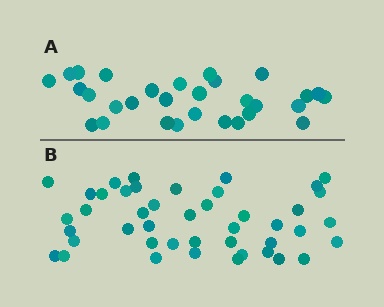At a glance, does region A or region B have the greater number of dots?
Region B (the bottom region) has more dots.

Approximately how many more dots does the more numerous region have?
Region B has approximately 15 more dots than region A.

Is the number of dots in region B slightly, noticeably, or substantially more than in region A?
Region B has substantially more. The ratio is roughly 1.5 to 1.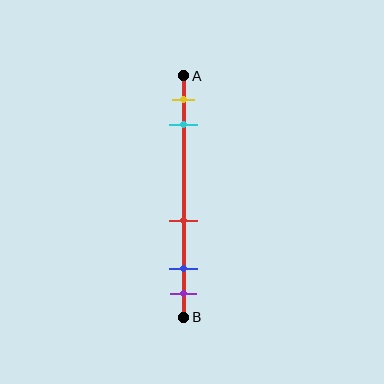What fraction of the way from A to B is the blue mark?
The blue mark is approximately 80% (0.8) of the way from A to B.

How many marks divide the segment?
There are 5 marks dividing the segment.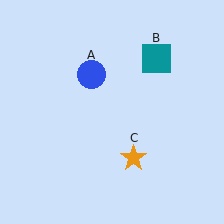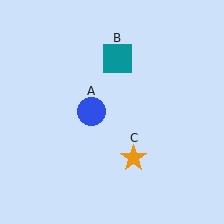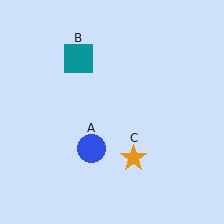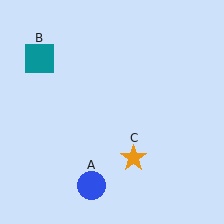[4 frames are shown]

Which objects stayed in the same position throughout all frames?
Orange star (object C) remained stationary.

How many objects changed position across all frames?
2 objects changed position: blue circle (object A), teal square (object B).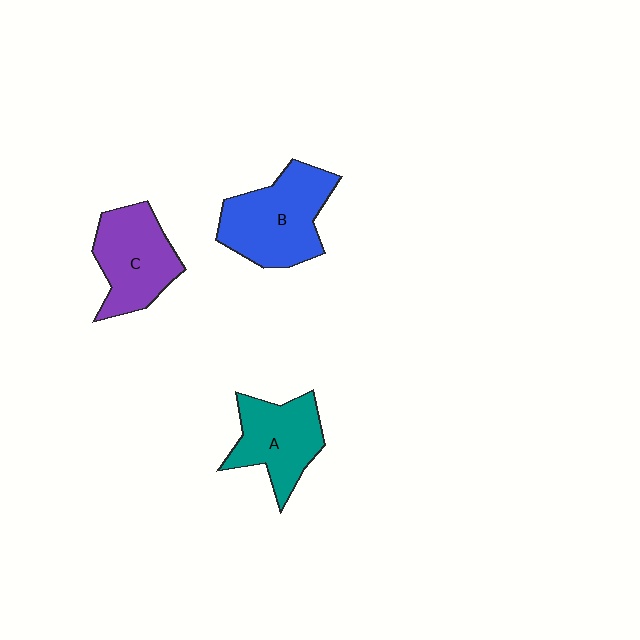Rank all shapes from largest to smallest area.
From largest to smallest: B (blue), C (purple), A (teal).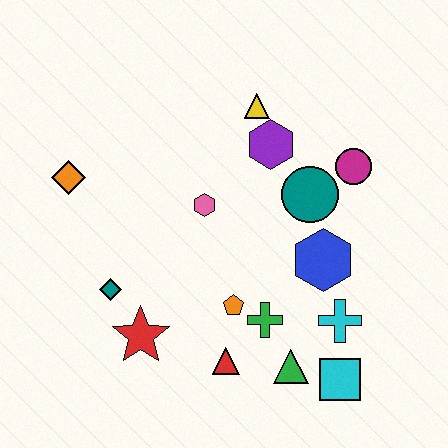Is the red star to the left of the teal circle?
Yes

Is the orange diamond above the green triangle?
Yes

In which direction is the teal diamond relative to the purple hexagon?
The teal diamond is to the left of the purple hexagon.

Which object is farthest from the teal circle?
The orange diamond is farthest from the teal circle.